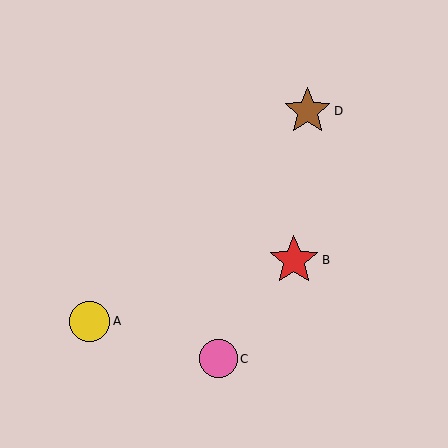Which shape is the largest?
The red star (labeled B) is the largest.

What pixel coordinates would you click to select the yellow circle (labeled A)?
Click at (89, 321) to select the yellow circle A.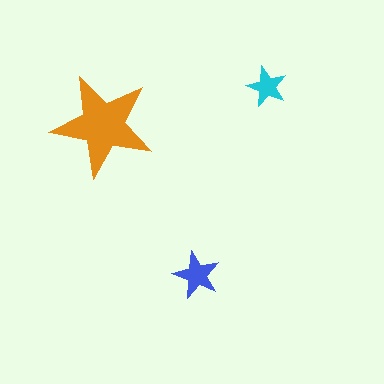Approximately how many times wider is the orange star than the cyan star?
About 2.5 times wider.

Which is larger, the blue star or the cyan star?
The blue one.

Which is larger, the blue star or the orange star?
The orange one.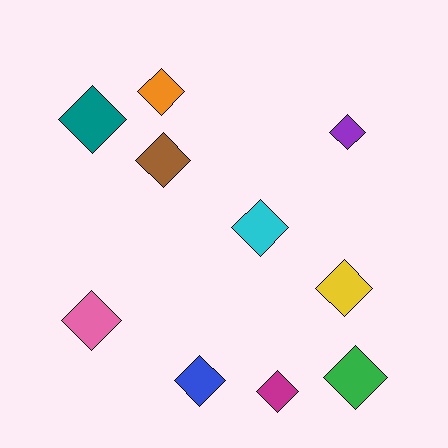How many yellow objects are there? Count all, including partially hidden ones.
There is 1 yellow object.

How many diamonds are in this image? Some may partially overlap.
There are 10 diamonds.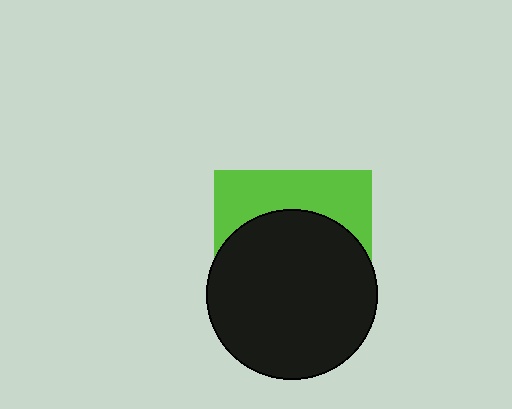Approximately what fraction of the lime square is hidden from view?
Roughly 66% of the lime square is hidden behind the black circle.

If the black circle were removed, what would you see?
You would see the complete lime square.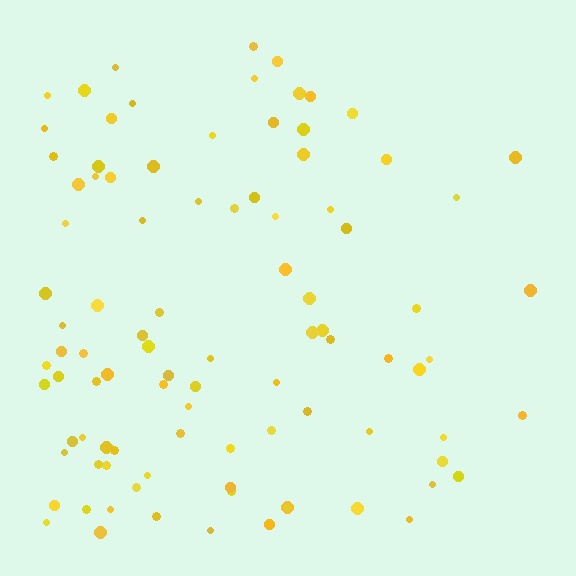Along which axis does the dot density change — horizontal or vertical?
Horizontal.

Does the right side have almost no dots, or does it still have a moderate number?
Still a moderate number, just noticeably fewer than the left.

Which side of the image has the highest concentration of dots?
The left.